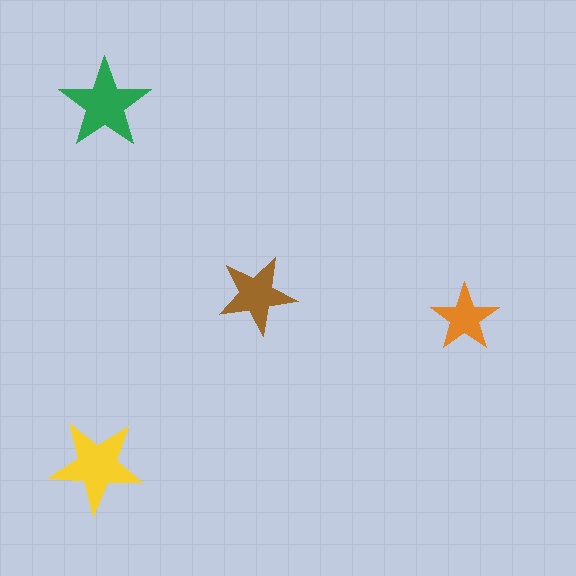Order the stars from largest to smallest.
the yellow one, the green one, the brown one, the orange one.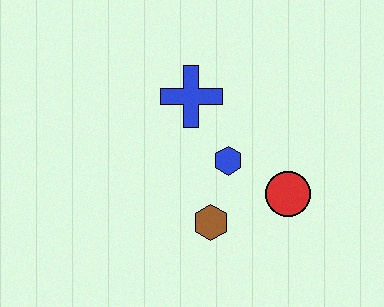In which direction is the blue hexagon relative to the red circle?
The blue hexagon is to the left of the red circle.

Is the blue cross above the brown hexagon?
Yes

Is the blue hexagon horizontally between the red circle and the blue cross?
Yes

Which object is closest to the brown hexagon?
The blue hexagon is closest to the brown hexagon.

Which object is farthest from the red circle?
The blue cross is farthest from the red circle.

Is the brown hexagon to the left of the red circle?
Yes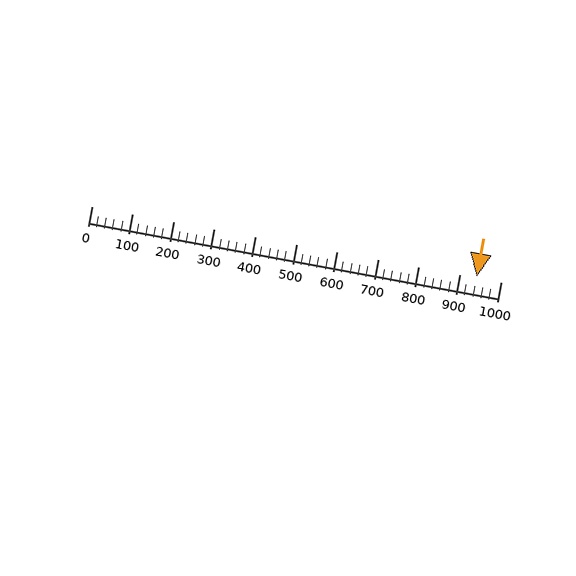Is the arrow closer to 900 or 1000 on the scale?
The arrow is closer to 900.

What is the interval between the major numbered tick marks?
The major tick marks are spaced 100 units apart.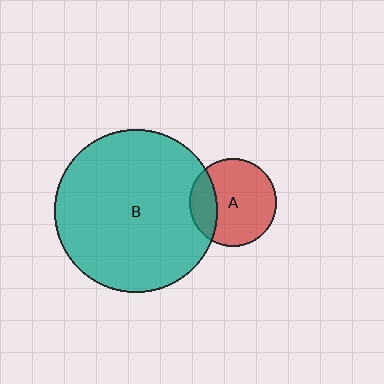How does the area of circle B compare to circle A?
Approximately 3.5 times.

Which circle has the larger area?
Circle B (teal).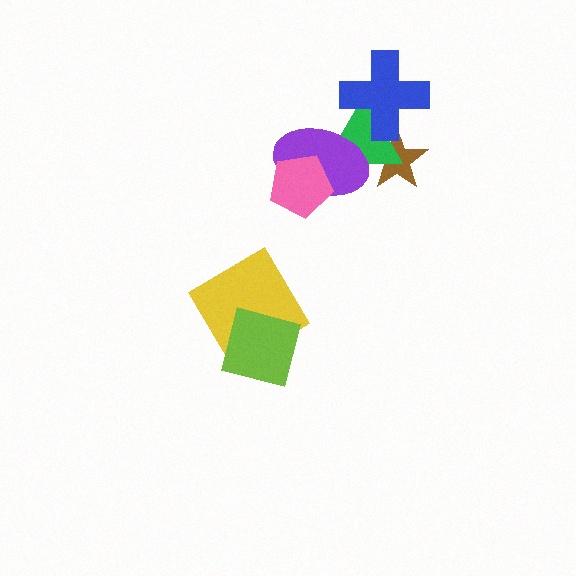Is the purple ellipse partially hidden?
Yes, it is partially covered by another shape.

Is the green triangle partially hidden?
Yes, it is partially covered by another shape.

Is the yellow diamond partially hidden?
Yes, it is partially covered by another shape.